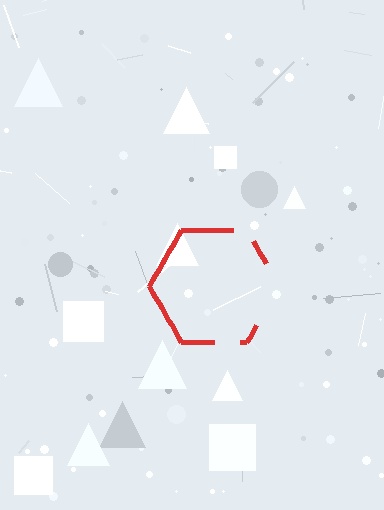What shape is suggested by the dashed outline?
The dashed outline suggests a hexagon.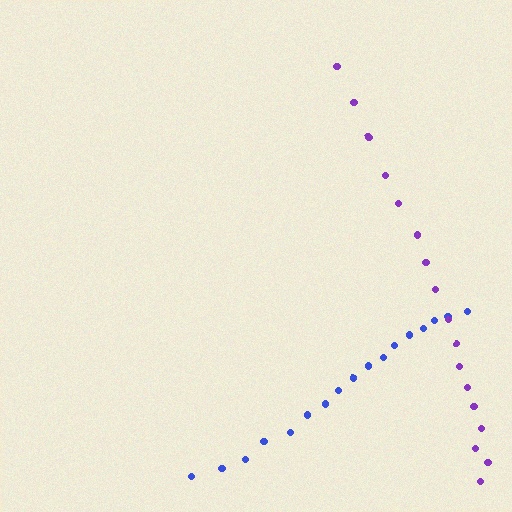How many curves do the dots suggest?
There are 2 distinct paths.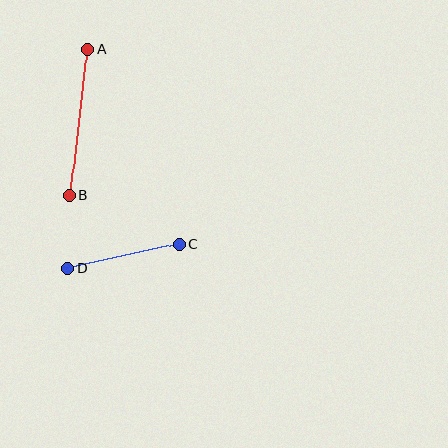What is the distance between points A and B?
The distance is approximately 147 pixels.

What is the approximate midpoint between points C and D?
The midpoint is at approximately (123, 256) pixels.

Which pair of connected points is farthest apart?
Points A and B are farthest apart.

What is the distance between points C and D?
The distance is approximately 114 pixels.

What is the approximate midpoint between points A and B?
The midpoint is at approximately (78, 122) pixels.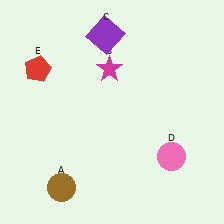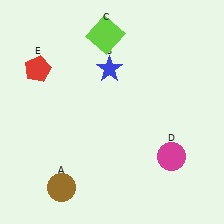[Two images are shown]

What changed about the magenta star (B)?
In Image 1, B is magenta. In Image 2, it changed to blue.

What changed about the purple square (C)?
In Image 1, C is purple. In Image 2, it changed to lime.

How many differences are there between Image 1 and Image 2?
There are 3 differences between the two images.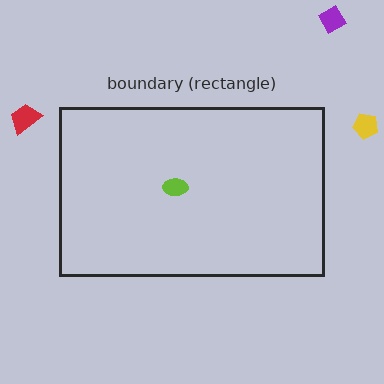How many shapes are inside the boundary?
1 inside, 3 outside.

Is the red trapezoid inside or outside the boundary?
Outside.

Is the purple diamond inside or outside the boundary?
Outside.